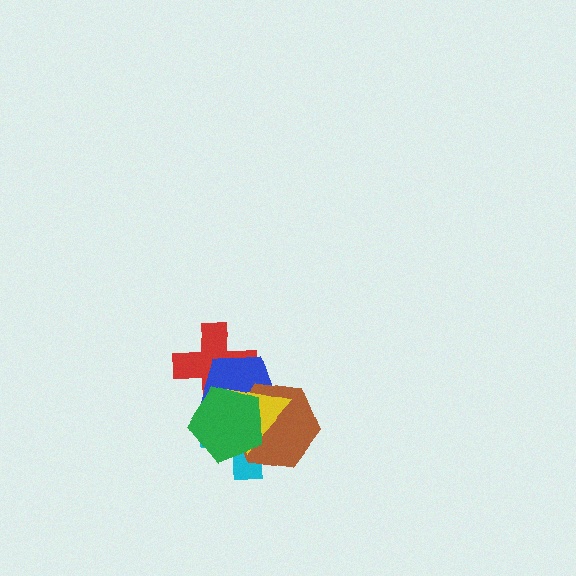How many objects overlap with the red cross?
4 objects overlap with the red cross.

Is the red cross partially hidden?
Yes, it is partially covered by another shape.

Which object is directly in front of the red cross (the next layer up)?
The blue pentagon is directly in front of the red cross.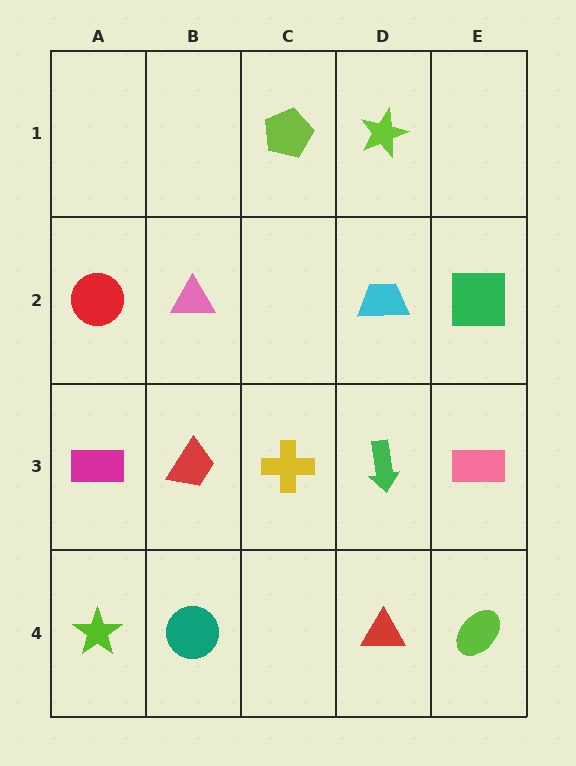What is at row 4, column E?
A lime ellipse.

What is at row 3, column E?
A pink rectangle.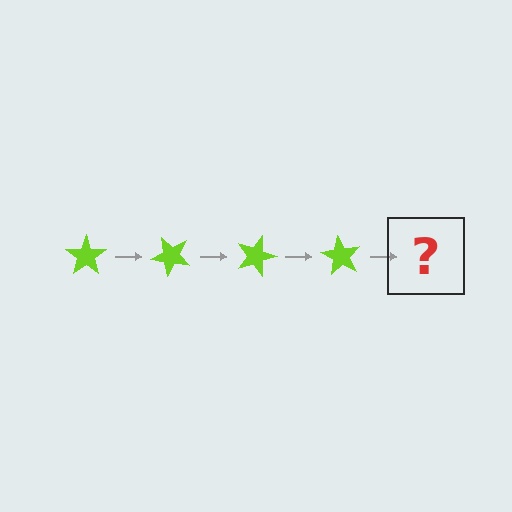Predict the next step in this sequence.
The next step is a lime star rotated 180 degrees.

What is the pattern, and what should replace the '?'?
The pattern is that the star rotates 45 degrees each step. The '?' should be a lime star rotated 180 degrees.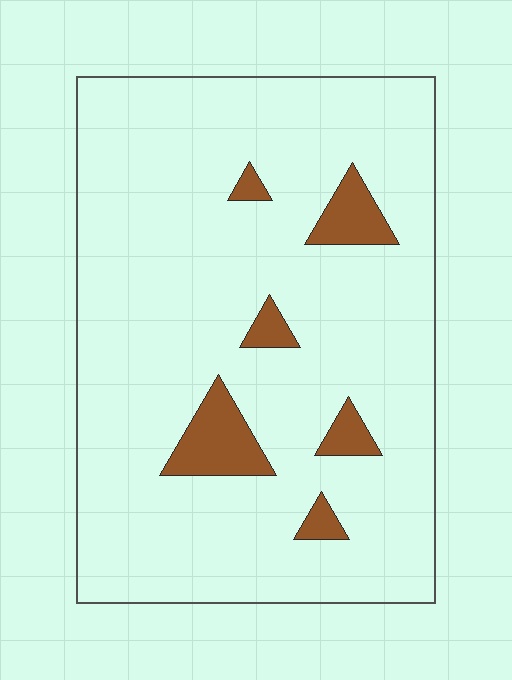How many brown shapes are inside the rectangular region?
6.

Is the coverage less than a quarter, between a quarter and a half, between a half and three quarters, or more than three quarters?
Less than a quarter.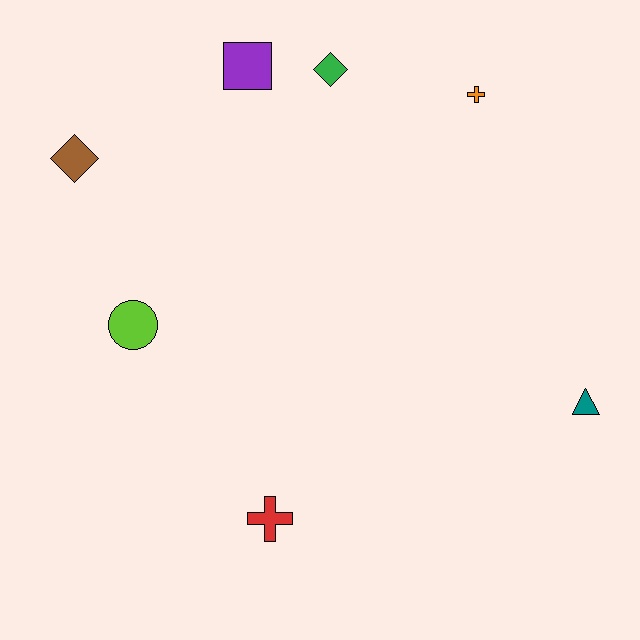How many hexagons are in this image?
There are no hexagons.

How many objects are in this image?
There are 7 objects.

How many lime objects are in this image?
There is 1 lime object.